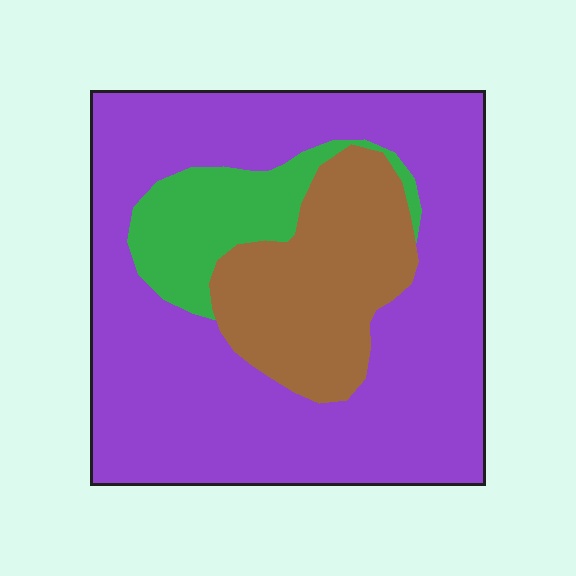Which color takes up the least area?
Green, at roughly 10%.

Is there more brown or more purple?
Purple.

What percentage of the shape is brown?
Brown covers about 20% of the shape.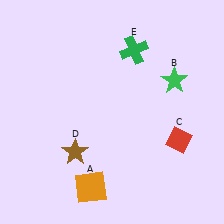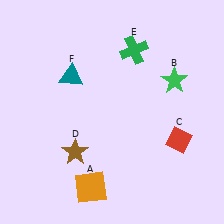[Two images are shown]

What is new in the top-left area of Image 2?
A teal triangle (F) was added in the top-left area of Image 2.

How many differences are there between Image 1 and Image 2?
There is 1 difference between the two images.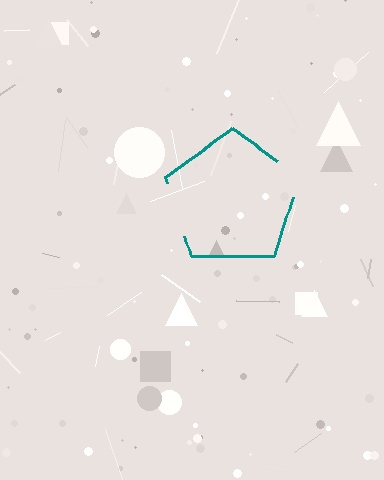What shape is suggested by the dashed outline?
The dashed outline suggests a pentagon.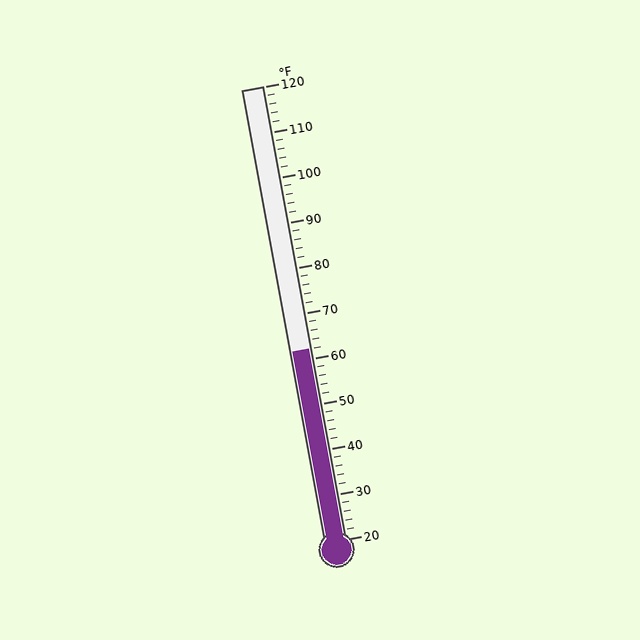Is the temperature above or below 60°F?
The temperature is above 60°F.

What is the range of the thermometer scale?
The thermometer scale ranges from 20°F to 120°F.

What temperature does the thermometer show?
The thermometer shows approximately 62°F.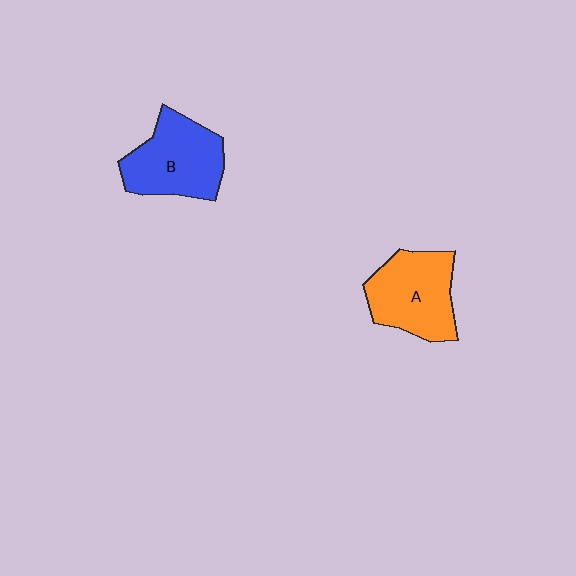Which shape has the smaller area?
Shape A (orange).